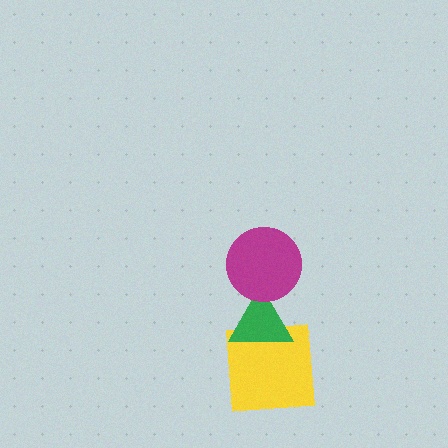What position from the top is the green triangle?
The green triangle is 2nd from the top.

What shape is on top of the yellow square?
The green triangle is on top of the yellow square.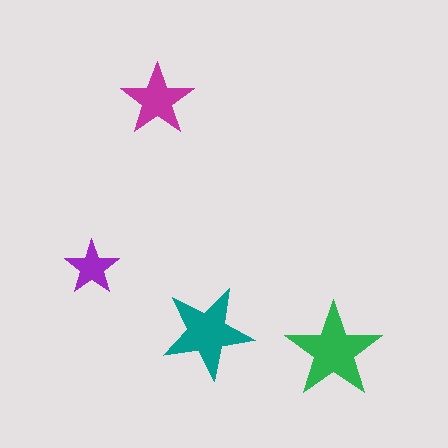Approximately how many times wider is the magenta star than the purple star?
About 1.5 times wider.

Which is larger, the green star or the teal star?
The green one.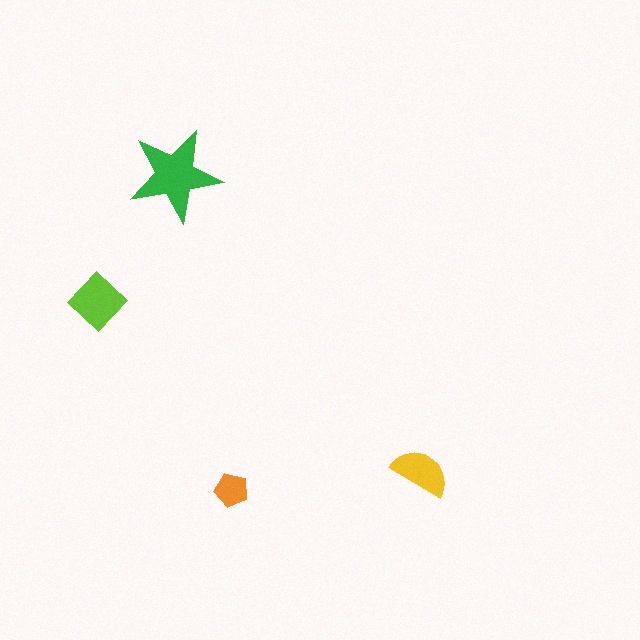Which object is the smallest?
The orange pentagon.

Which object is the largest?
The green star.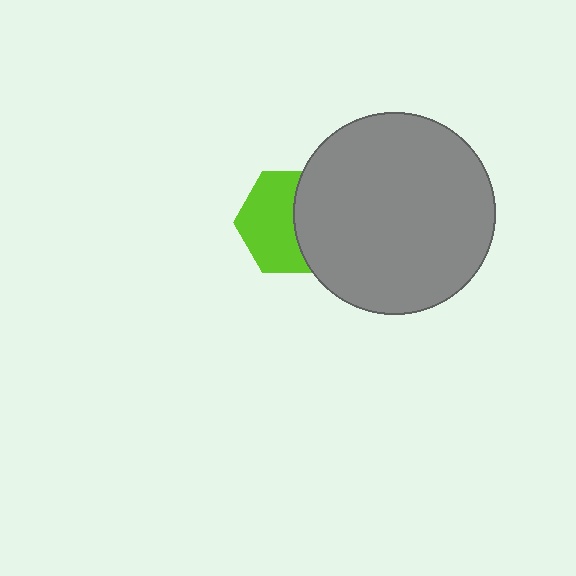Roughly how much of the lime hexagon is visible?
About half of it is visible (roughly 57%).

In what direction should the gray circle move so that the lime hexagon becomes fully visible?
The gray circle should move right. That is the shortest direction to clear the overlap and leave the lime hexagon fully visible.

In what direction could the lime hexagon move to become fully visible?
The lime hexagon could move left. That would shift it out from behind the gray circle entirely.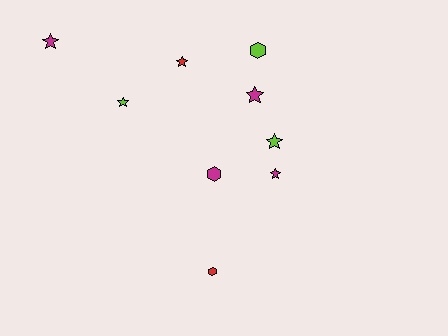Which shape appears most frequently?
Star, with 6 objects.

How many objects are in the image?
There are 9 objects.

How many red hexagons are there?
There is 1 red hexagon.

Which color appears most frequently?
Magenta, with 4 objects.